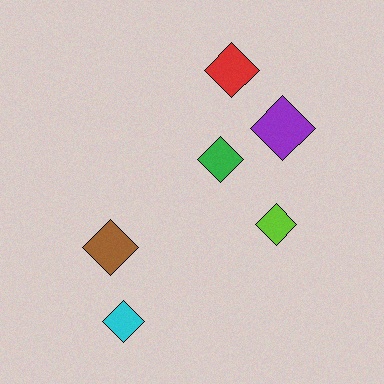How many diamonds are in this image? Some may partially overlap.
There are 6 diamonds.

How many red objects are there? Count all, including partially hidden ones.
There is 1 red object.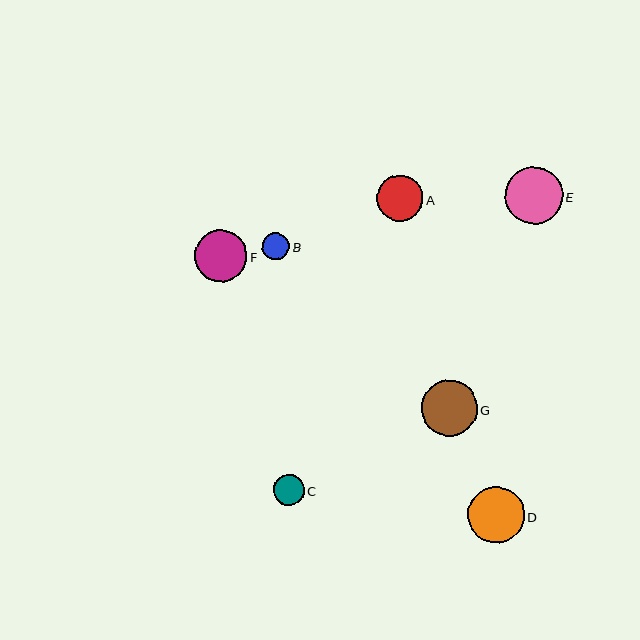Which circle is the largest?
Circle E is the largest with a size of approximately 57 pixels.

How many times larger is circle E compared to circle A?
Circle E is approximately 1.2 times the size of circle A.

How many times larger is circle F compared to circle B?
Circle F is approximately 1.9 times the size of circle B.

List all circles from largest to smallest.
From largest to smallest: E, D, G, F, A, C, B.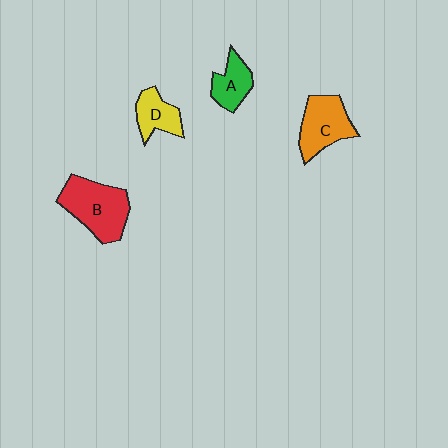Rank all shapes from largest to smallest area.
From largest to smallest: B (red), C (orange), D (yellow), A (green).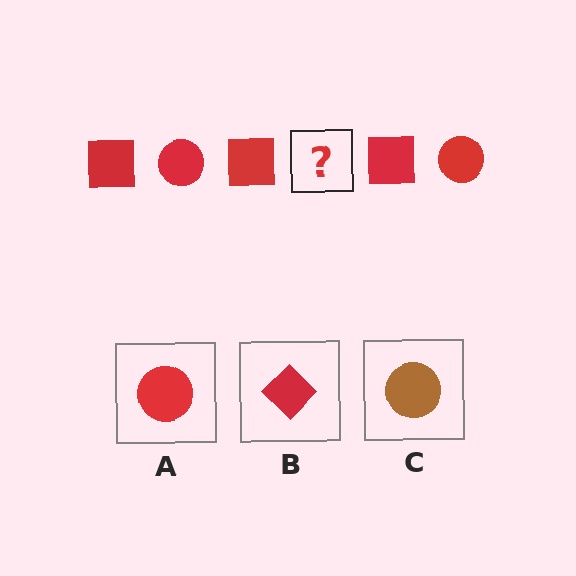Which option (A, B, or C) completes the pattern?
A.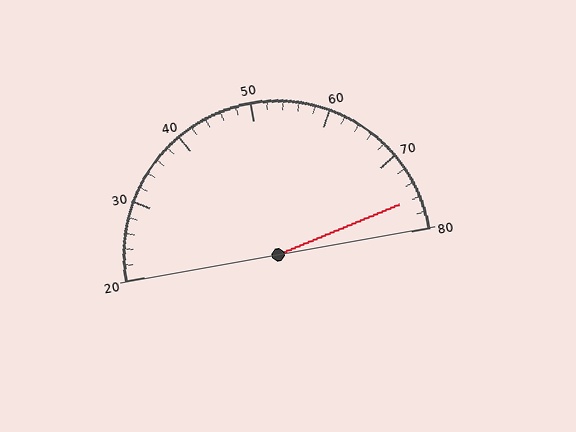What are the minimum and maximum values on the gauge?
The gauge ranges from 20 to 80.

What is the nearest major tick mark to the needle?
The nearest major tick mark is 80.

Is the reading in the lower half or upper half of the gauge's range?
The reading is in the upper half of the range (20 to 80).